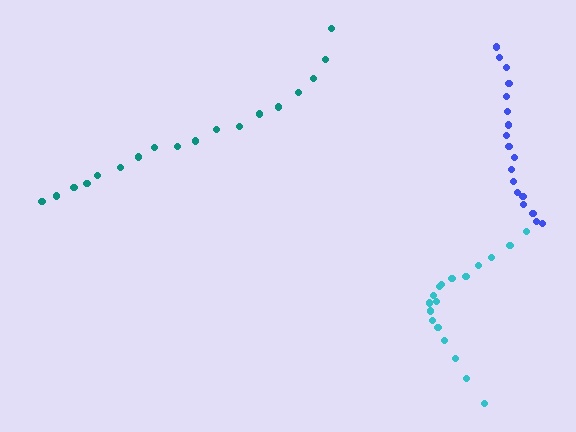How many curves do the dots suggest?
There are 3 distinct paths.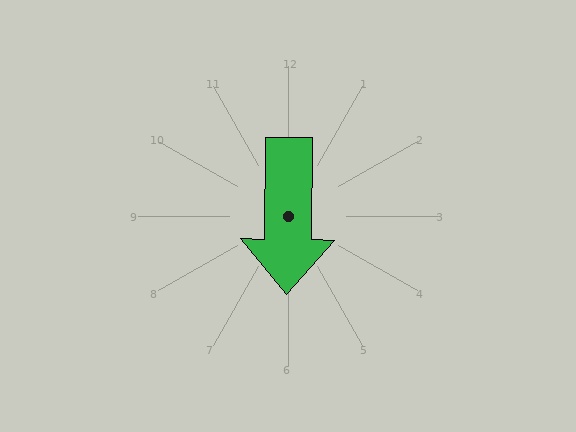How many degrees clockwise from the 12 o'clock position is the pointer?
Approximately 181 degrees.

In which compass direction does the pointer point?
South.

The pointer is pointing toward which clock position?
Roughly 6 o'clock.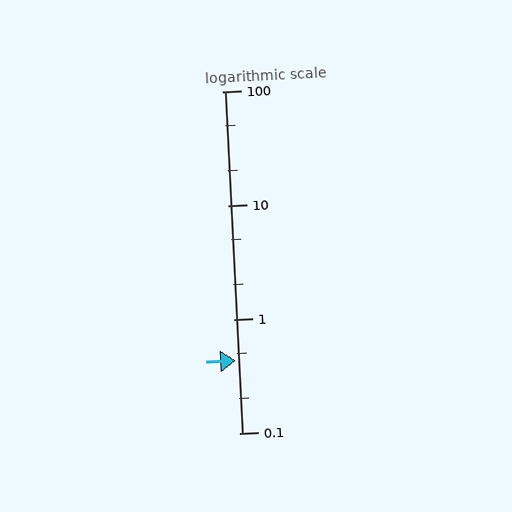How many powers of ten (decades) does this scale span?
The scale spans 3 decades, from 0.1 to 100.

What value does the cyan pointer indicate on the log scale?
The pointer indicates approximately 0.43.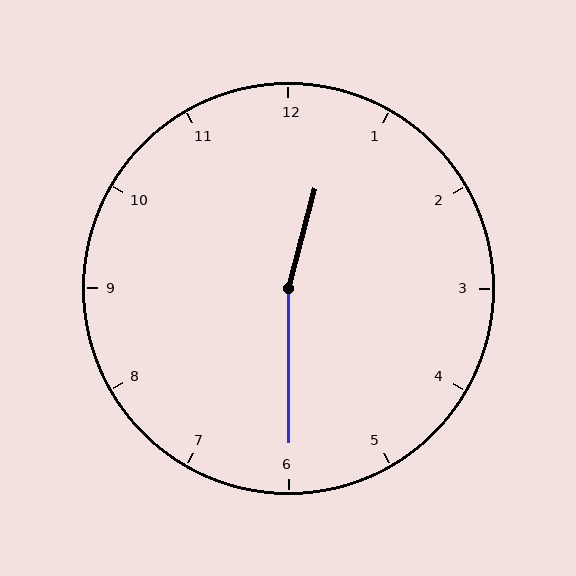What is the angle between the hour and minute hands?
Approximately 165 degrees.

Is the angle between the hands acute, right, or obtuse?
It is obtuse.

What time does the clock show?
12:30.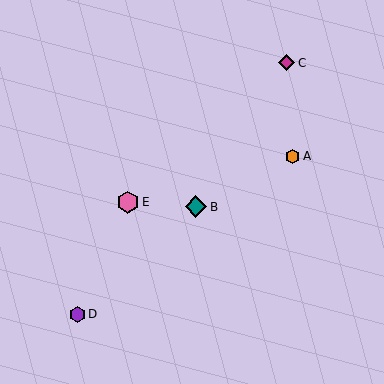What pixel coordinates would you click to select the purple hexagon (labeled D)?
Click at (78, 314) to select the purple hexagon D.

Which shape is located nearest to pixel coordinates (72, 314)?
The purple hexagon (labeled D) at (78, 314) is nearest to that location.